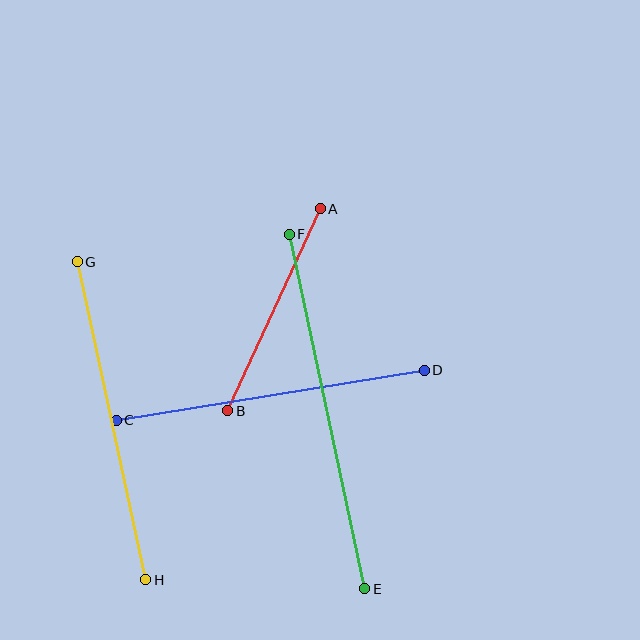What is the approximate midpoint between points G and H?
The midpoint is at approximately (111, 421) pixels.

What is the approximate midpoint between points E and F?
The midpoint is at approximately (327, 412) pixels.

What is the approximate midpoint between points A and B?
The midpoint is at approximately (274, 310) pixels.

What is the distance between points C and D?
The distance is approximately 312 pixels.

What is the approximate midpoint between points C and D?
The midpoint is at approximately (270, 395) pixels.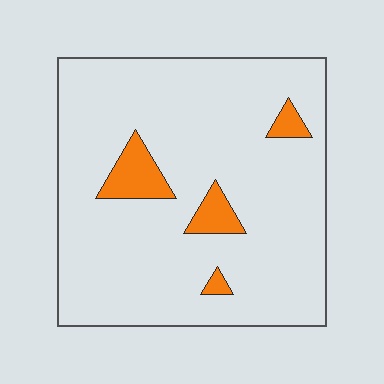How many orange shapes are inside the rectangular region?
4.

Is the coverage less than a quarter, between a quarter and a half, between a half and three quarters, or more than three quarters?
Less than a quarter.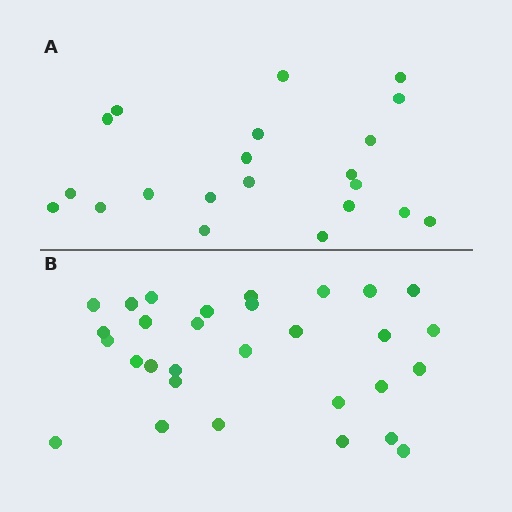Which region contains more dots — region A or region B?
Region B (the bottom region) has more dots.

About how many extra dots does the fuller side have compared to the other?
Region B has roughly 8 or so more dots than region A.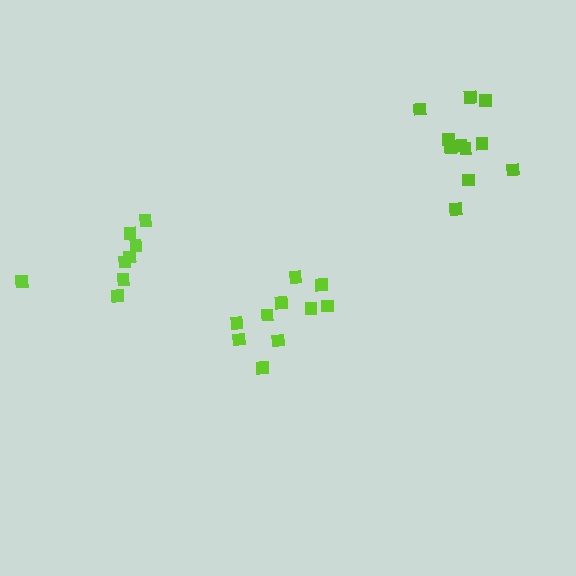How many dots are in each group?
Group 1: 10 dots, Group 2: 11 dots, Group 3: 8 dots (29 total).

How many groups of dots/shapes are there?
There are 3 groups.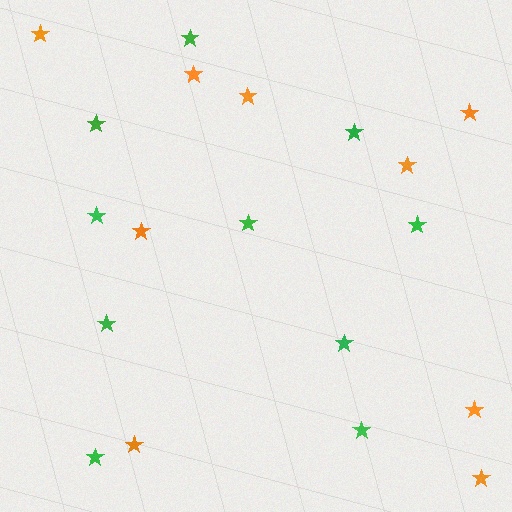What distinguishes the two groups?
There are 2 groups: one group of orange stars (9) and one group of green stars (10).